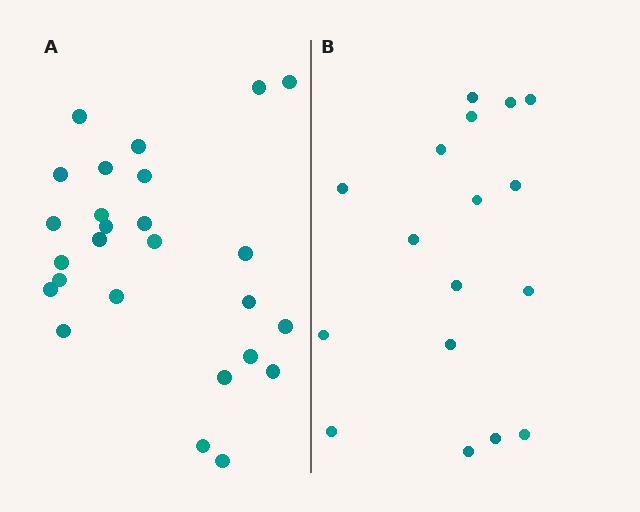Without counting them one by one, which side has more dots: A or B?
Region A (the left region) has more dots.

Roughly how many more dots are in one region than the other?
Region A has roughly 8 or so more dots than region B.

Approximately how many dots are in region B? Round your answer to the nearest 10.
About 20 dots. (The exact count is 17, which rounds to 20.)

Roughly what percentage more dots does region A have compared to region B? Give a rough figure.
About 55% more.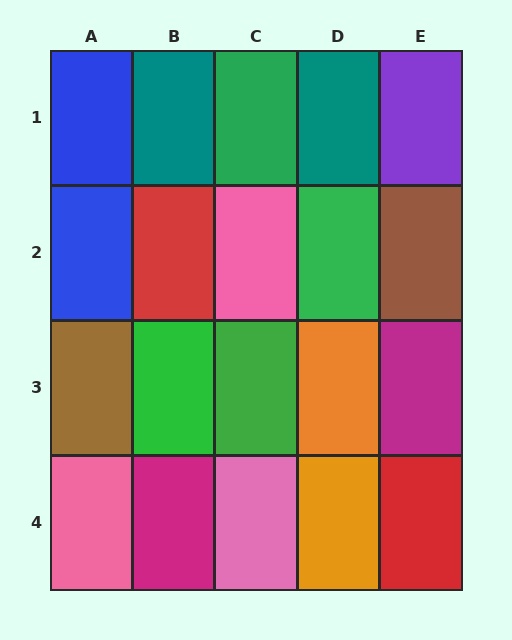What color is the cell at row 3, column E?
Magenta.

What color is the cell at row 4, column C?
Pink.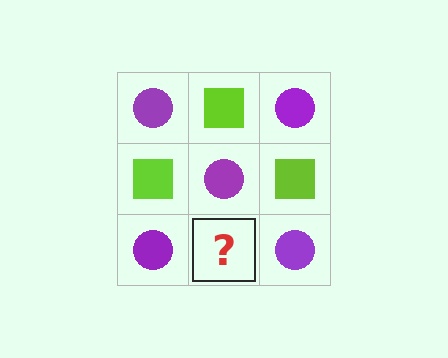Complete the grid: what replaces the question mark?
The question mark should be replaced with a lime square.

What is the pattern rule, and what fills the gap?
The rule is that it alternates purple circle and lime square in a checkerboard pattern. The gap should be filled with a lime square.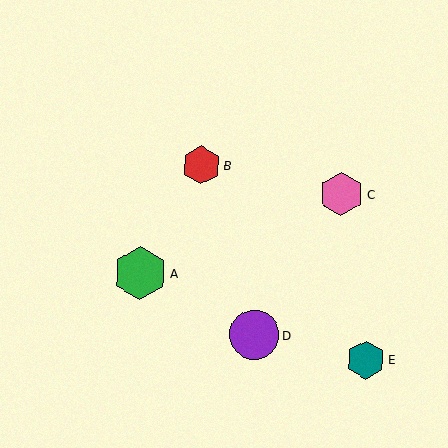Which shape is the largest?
The green hexagon (labeled A) is the largest.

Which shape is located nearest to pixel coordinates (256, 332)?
The purple circle (labeled D) at (254, 335) is nearest to that location.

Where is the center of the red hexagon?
The center of the red hexagon is at (201, 165).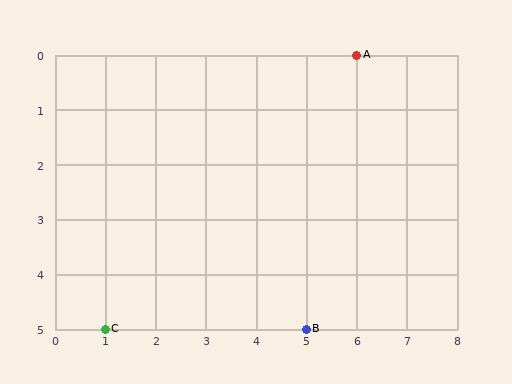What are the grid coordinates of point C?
Point C is at grid coordinates (1, 5).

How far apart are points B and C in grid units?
Points B and C are 4 columns apart.